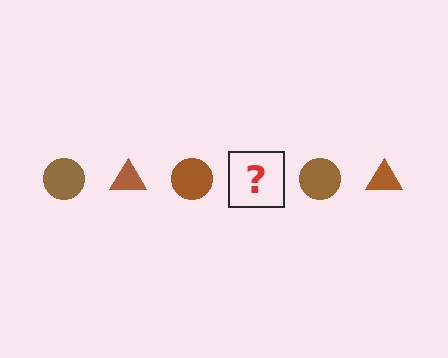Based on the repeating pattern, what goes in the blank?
The blank should be a brown triangle.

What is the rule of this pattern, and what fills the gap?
The rule is that the pattern cycles through circle, triangle shapes in brown. The gap should be filled with a brown triangle.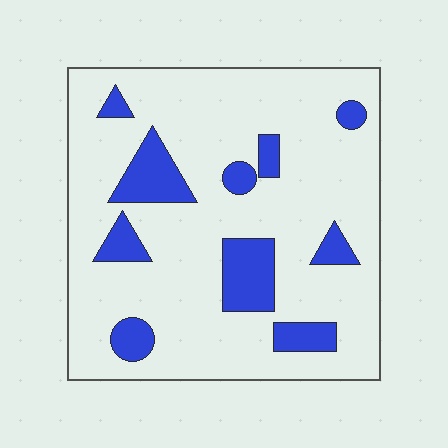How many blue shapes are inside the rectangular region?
10.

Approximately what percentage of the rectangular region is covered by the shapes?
Approximately 15%.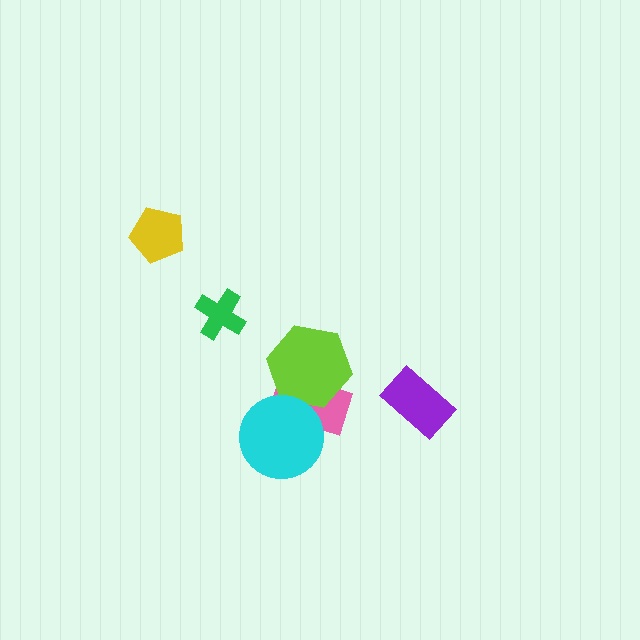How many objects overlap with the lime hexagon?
2 objects overlap with the lime hexagon.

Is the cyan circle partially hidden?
No, no other shape covers it.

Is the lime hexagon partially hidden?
Yes, it is partially covered by another shape.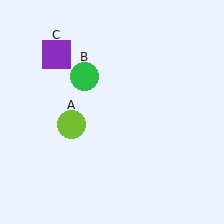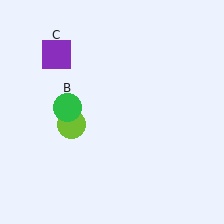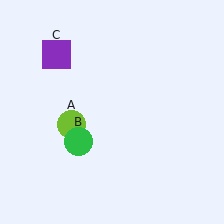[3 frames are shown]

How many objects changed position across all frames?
1 object changed position: green circle (object B).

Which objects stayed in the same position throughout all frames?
Lime circle (object A) and purple square (object C) remained stationary.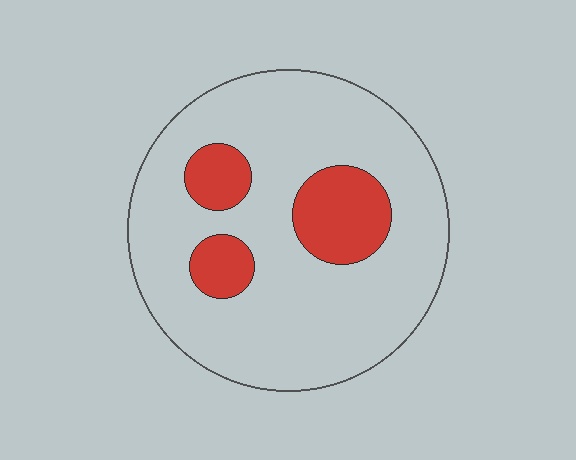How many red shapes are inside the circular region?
3.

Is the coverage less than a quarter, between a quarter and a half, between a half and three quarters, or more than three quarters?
Less than a quarter.